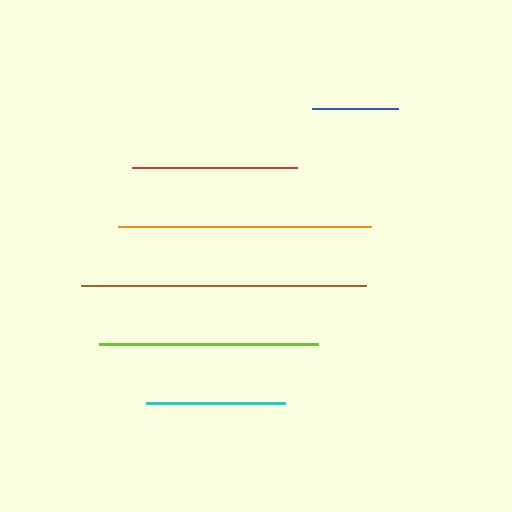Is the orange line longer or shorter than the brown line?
The brown line is longer than the orange line.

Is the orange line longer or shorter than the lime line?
The orange line is longer than the lime line.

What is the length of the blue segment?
The blue segment is approximately 86 pixels long.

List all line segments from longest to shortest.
From longest to shortest: brown, orange, lime, red, cyan, blue.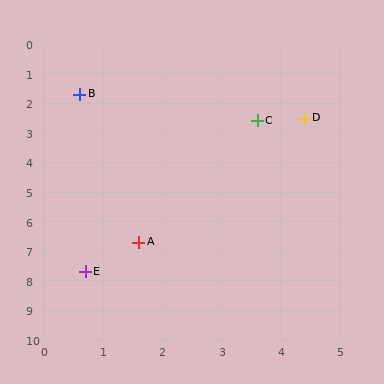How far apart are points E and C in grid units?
Points E and C are about 5.9 grid units apart.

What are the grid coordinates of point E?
Point E is at approximately (0.7, 7.7).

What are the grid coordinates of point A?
Point A is at approximately (1.6, 6.7).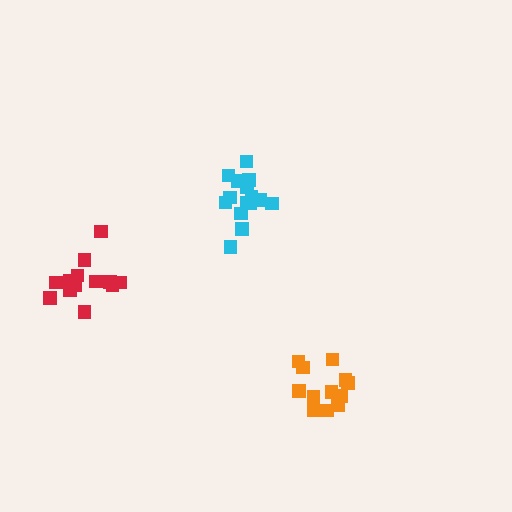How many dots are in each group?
Group 1: 12 dots, Group 2: 13 dots, Group 3: 15 dots (40 total).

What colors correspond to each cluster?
The clusters are colored: orange, red, cyan.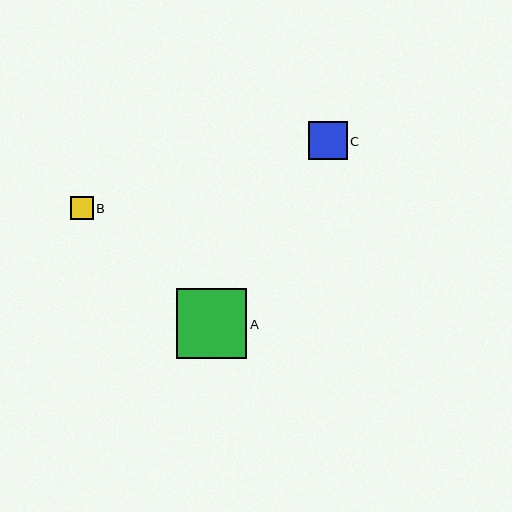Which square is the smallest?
Square B is the smallest with a size of approximately 22 pixels.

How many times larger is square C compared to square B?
Square C is approximately 1.7 times the size of square B.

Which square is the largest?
Square A is the largest with a size of approximately 70 pixels.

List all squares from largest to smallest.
From largest to smallest: A, C, B.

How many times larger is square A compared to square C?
Square A is approximately 1.8 times the size of square C.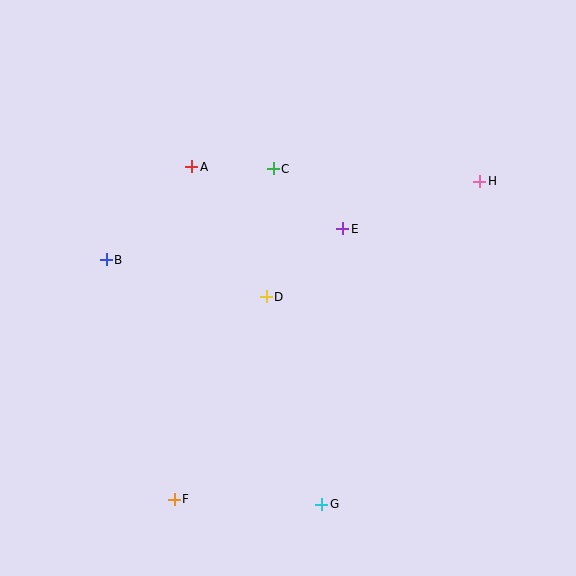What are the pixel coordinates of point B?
Point B is at (106, 260).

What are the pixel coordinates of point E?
Point E is at (343, 229).